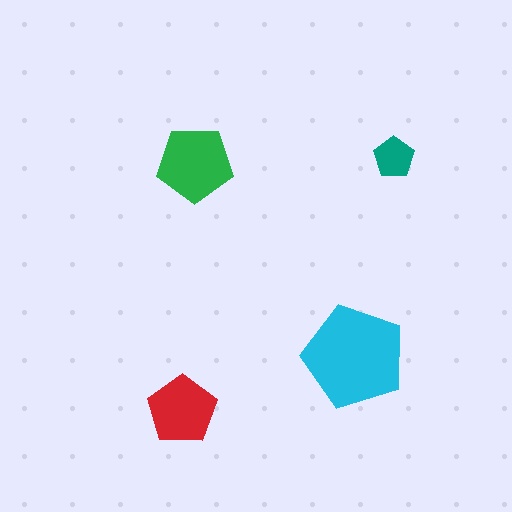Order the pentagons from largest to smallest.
the cyan one, the green one, the red one, the teal one.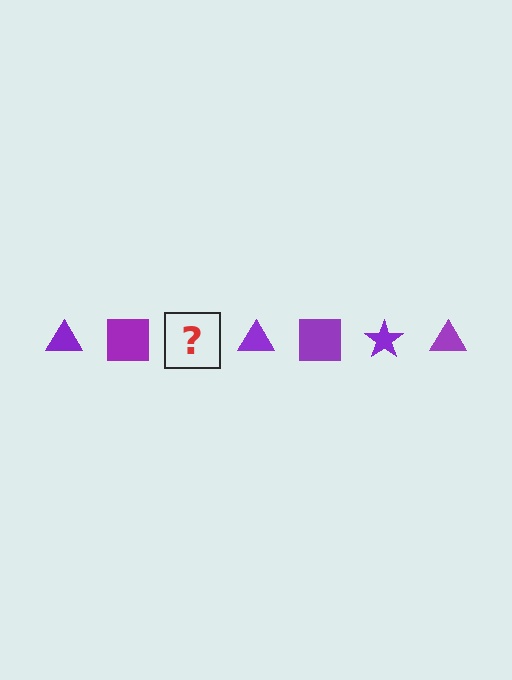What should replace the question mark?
The question mark should be replaced with a purple star.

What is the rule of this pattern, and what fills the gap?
The rule is that the pattern cycles through triangle, square, star shapes in purple. The gap should be filled with a purple star.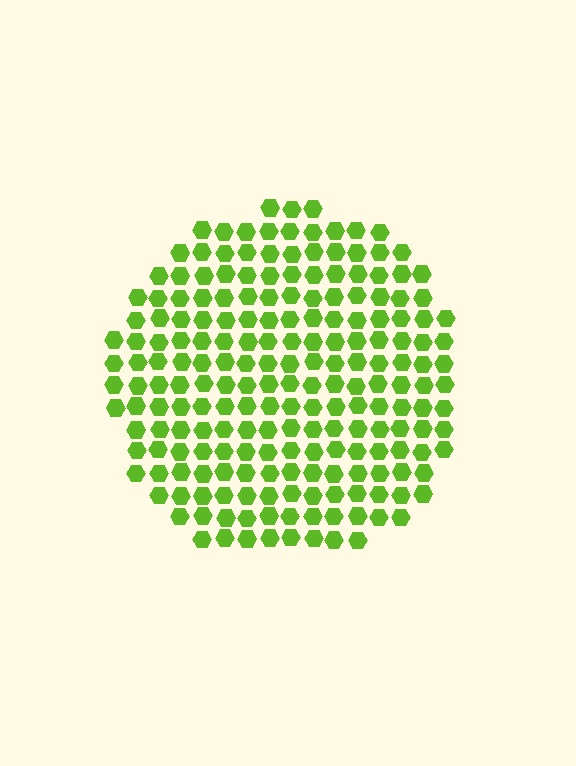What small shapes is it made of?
It is made of small hexagons.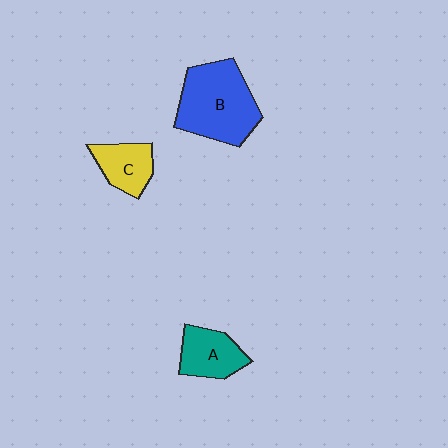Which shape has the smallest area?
Shape C (yellow).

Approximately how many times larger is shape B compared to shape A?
Approximately 1.9 times.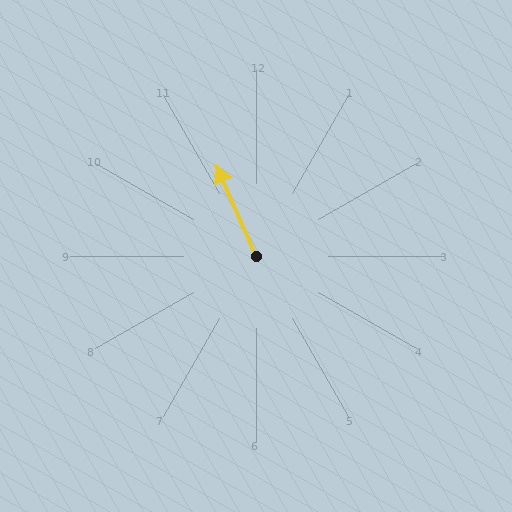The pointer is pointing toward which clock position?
Roughly 11 o'clock.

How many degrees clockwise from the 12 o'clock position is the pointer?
Approximately 336 degrees.